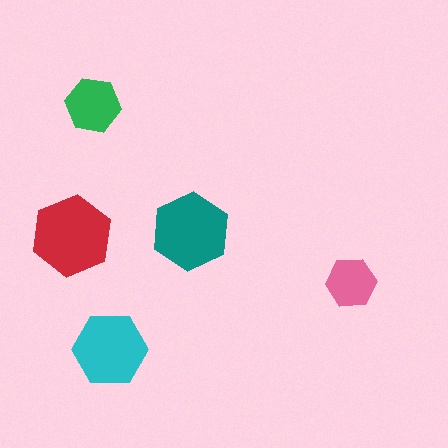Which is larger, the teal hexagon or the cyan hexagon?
The teal one.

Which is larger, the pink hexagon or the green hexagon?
The green one.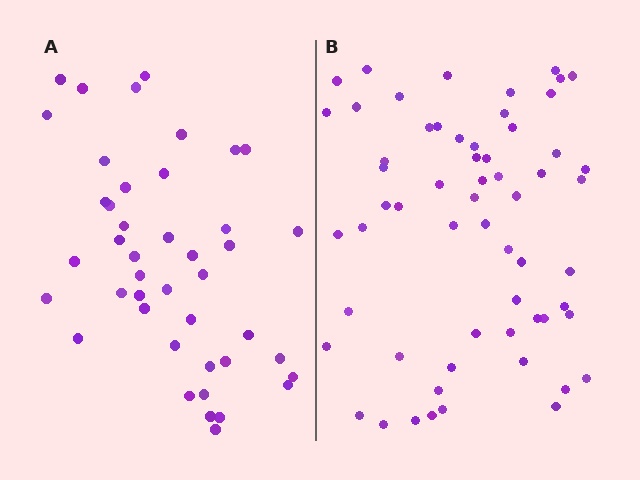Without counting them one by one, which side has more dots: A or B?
Region B (the right region) has more dots.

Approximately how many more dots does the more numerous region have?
Region B has approximately 15 more dots than region A.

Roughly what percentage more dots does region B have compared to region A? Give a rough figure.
About 40% more.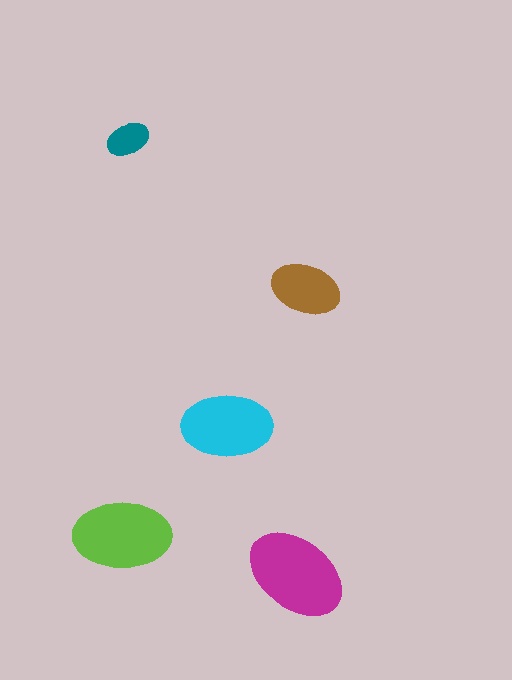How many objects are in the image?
There are 5 objects in the image.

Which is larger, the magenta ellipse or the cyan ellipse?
The magenta one.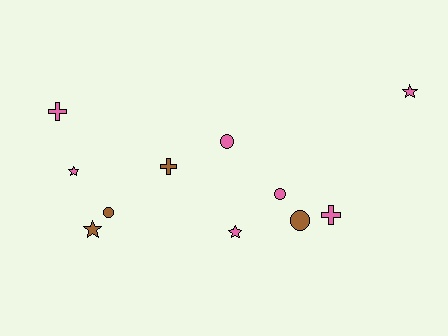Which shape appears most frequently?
Star, with 4 objects.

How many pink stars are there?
There are 3 pink stars.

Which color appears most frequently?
Pink, with 7 objects.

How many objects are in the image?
There are 11 objects.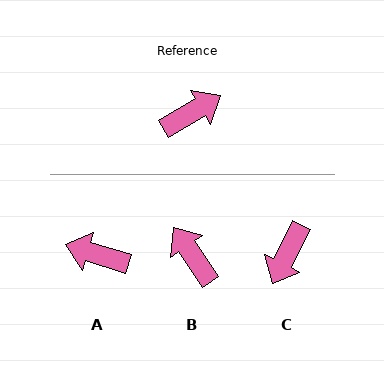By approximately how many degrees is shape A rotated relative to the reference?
Approximately 132 degrees counter-clockwise.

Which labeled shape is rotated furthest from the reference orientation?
C, about 147 degrees away.